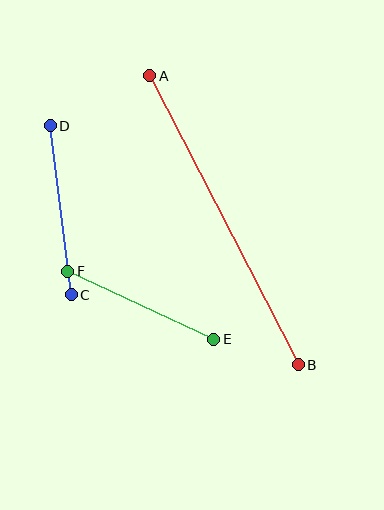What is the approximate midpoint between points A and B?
The midpoint is at approximately (224, 220) pixels.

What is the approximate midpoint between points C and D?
The midpoint is at approximately (61, 210) pixels.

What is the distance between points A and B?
The distance is approximately 325 pixels.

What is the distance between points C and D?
The distance is approximately 170 pixels.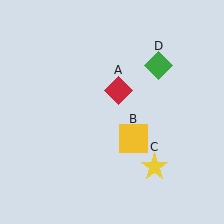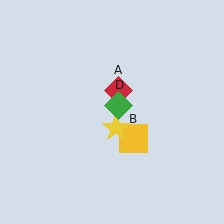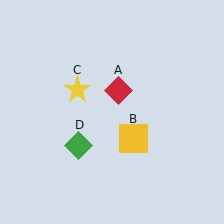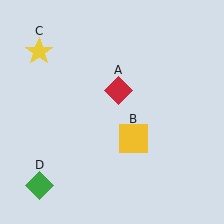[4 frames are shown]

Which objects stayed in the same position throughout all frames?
Red diamond (object A) and yellow square (object B) remained stationary.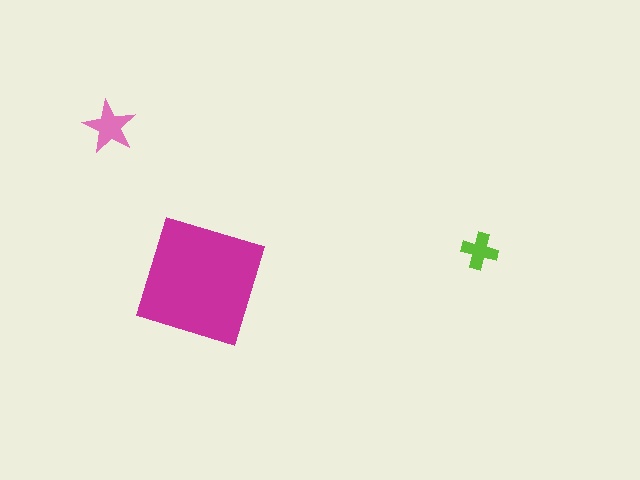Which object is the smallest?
The lime cross.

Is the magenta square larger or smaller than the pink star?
Larger.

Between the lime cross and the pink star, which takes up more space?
The pink star.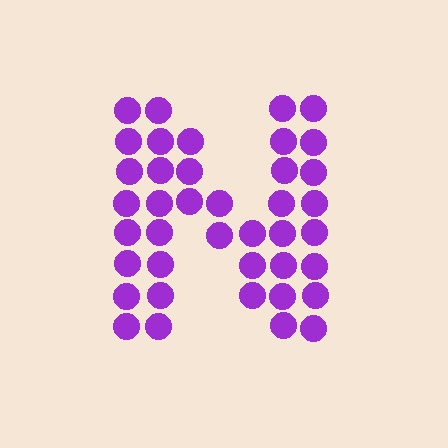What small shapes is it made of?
It is made of small circles.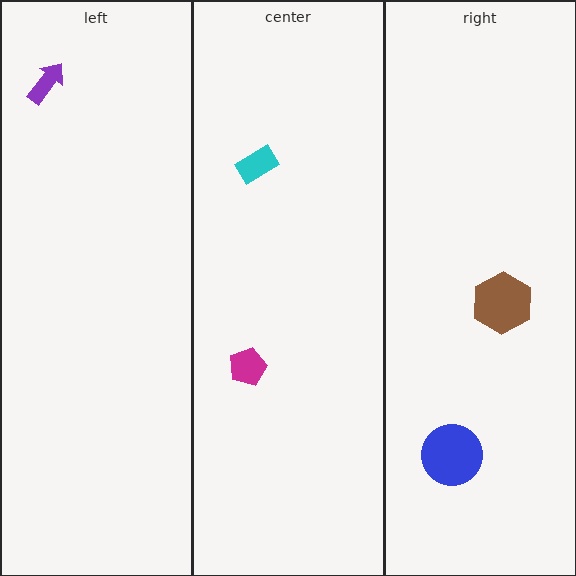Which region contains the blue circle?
The right region.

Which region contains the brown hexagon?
The right region.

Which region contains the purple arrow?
The left region.